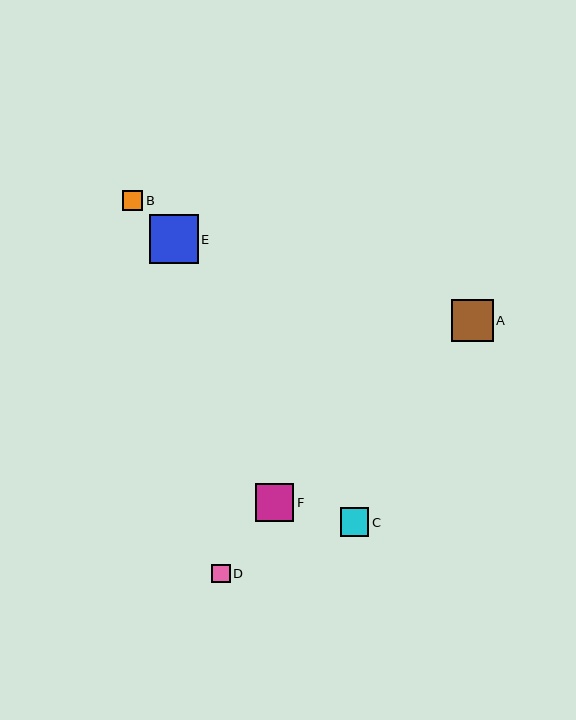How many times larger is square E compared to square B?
Square E is approximately 2.4 times the size of square B.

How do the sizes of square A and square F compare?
Square A and square F are approximately the same size.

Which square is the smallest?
Square D is the smallest with a size of approximately 19 pixels.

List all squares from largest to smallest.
From largest to smallest: E, A, F, C, B, D.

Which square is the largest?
Square E is the largest with a size of approximately 49 pixels.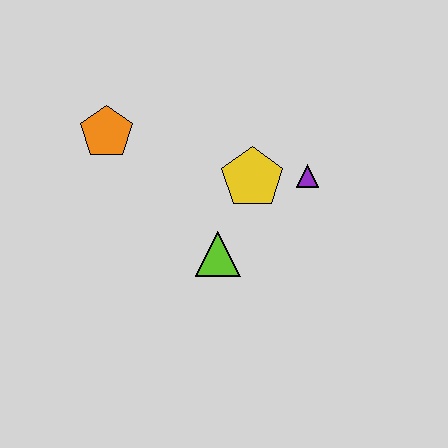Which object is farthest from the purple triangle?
The orange pentagon is farthest from the purple triangle.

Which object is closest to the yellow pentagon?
The purple triangle is closest to the yellow pentagon.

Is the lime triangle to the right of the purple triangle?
No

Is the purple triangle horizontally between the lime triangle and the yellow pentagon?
No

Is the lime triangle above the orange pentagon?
No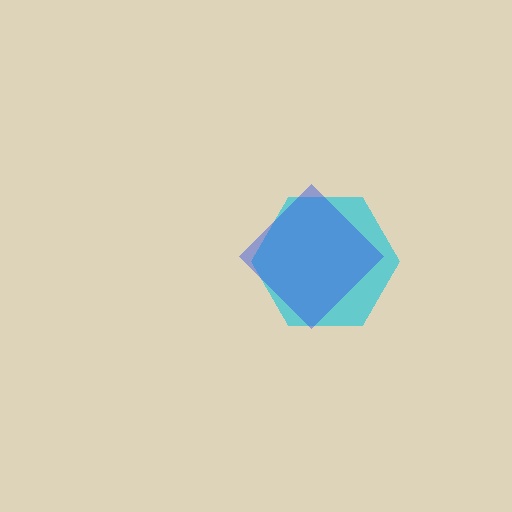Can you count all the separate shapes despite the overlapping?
Yes, there are 2 separate shapes.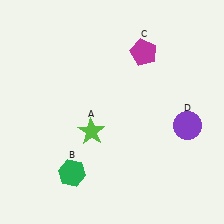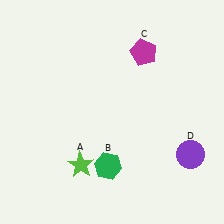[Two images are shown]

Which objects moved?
The objects that moved are: the lime star (A), the green hexagon (B), the purple circle (D).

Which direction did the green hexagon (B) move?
The green hexagon (B) moved right.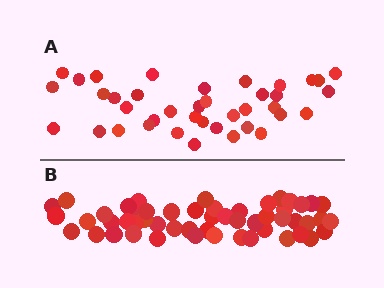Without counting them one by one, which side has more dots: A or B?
Region B (the bottom region) has more dots.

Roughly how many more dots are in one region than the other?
Region B has approximately 15 more dots than region A.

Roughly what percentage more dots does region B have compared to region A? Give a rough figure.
About 35% more.